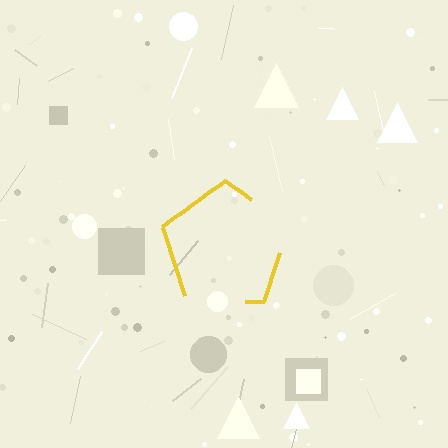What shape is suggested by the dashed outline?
The dashed outline suggests a pentagon.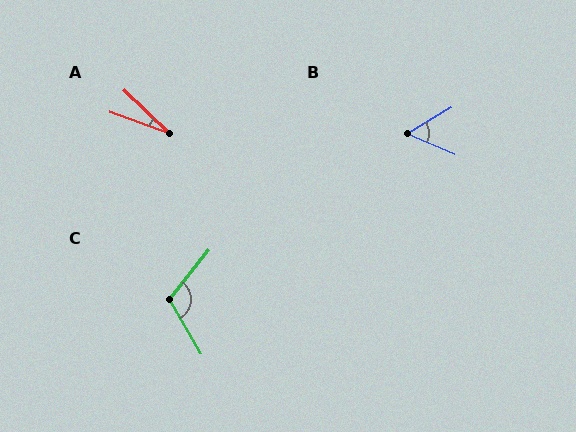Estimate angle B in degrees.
Approximately 54 degrees.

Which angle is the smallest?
A, at approximately 24 degrees.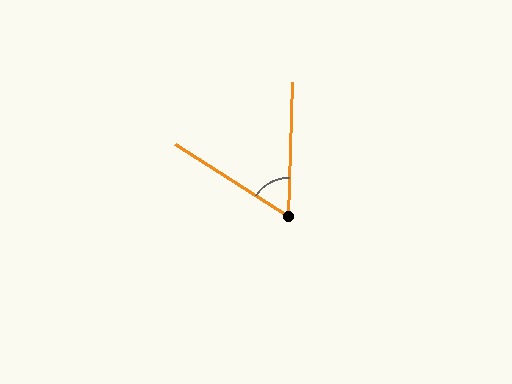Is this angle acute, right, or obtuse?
It is acute.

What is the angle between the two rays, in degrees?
Approximately 59 degrees.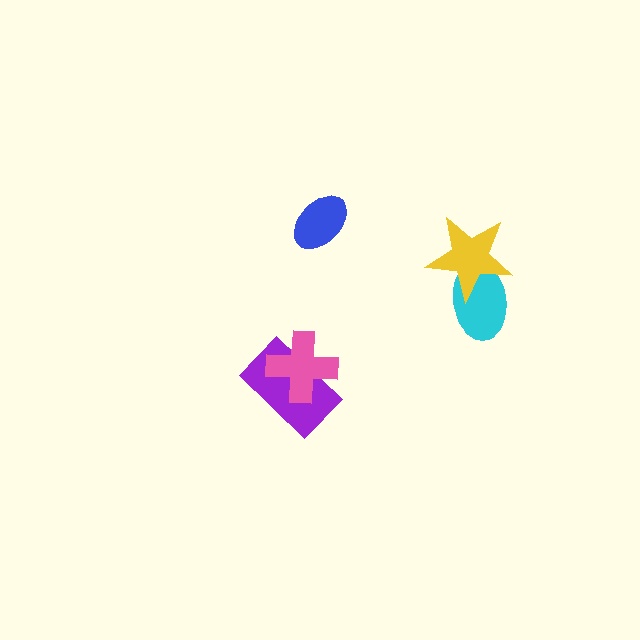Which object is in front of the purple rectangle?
The pink cross is in front of the purple rectangle.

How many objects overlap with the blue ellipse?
0 objects overlap with the blue ellipse.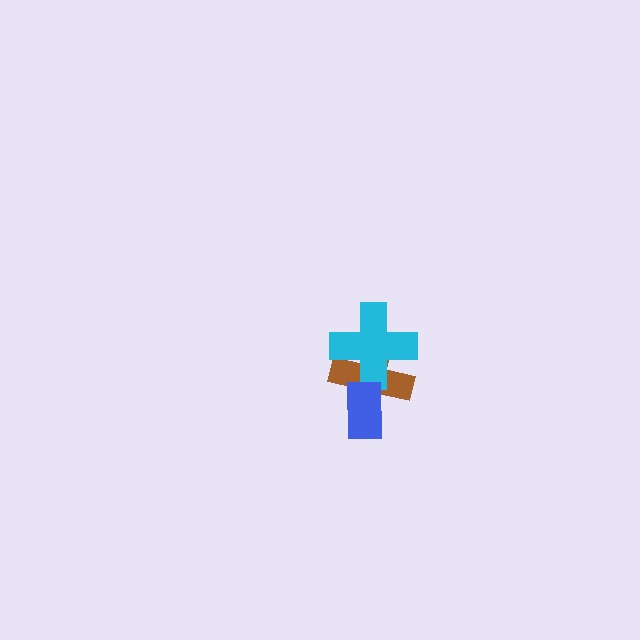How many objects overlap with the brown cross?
2 objects overlap with the brown cross.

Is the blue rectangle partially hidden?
No, no other shape covers it.